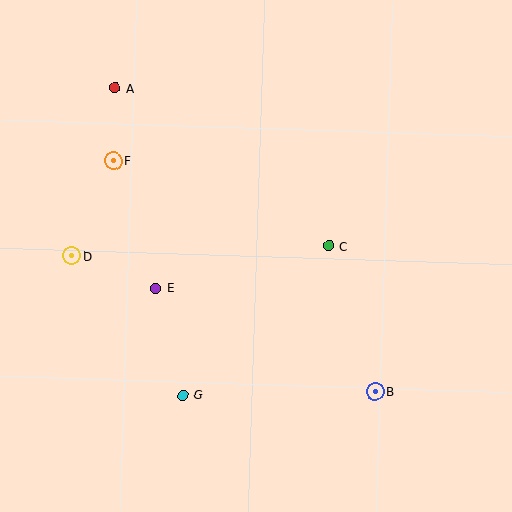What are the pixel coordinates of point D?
Point D is at (72, 256).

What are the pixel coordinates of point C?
Point C is at (329, 246).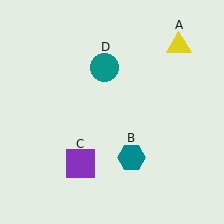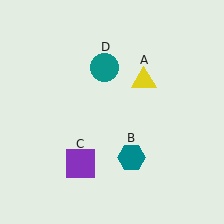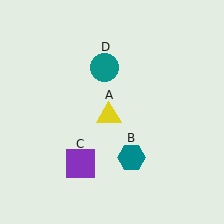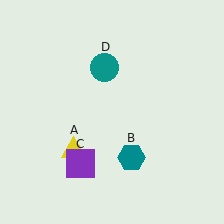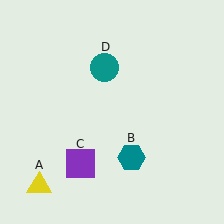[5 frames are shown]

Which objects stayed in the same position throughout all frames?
Teal hexagon (object B) and purple square (object C) and teal circle (object D) remained stationary.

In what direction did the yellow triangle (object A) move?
The yellow triangle (object A) moved down and to the left.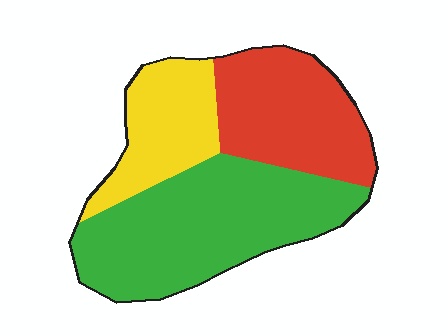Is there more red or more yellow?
Red.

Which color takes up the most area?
Green, at roughly 50%.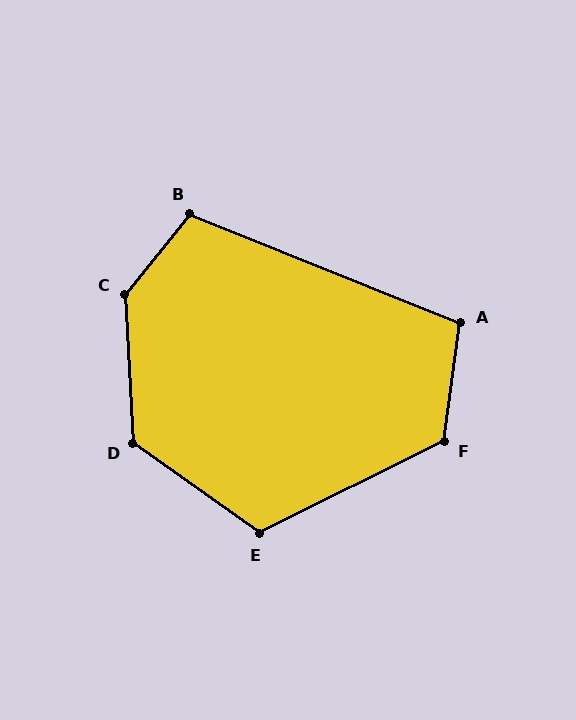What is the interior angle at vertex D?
Approximately 129 degrees (obtuse).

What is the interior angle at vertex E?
Approximately 118 degrees (obtuse).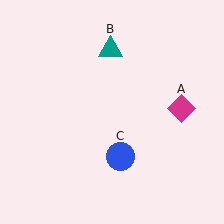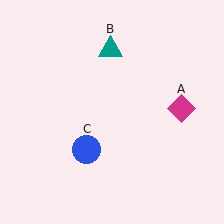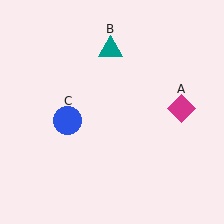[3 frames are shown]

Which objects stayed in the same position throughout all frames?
Magenta diamond (object A) and teal triangle (object B) remained stationary.